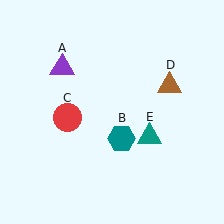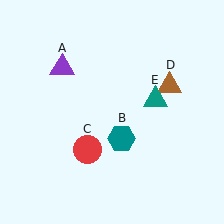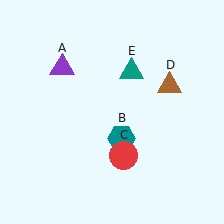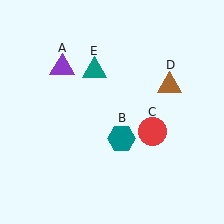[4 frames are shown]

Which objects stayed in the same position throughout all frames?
Purple triangle (object A) and teal hexagon (object B) and brown triangle (object D) remained stationary.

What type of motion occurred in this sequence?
The red circle (object C), teal triangle (object E) rotated counterclockwise around the center of the scene.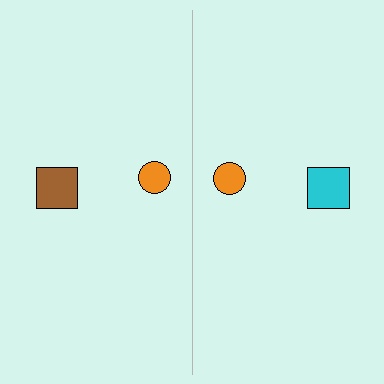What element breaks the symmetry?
The cyan square on the right side breaks the symmetry — its mirror counterpart is brown.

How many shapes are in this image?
There are 4 shapes in this image.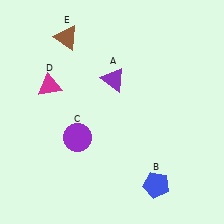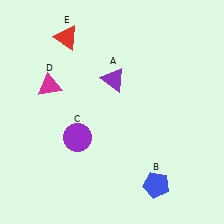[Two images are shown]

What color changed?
The triangle (E) changed from brown in Image 1 to red in Image 2.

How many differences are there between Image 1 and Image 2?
There is 1 difference between the two images.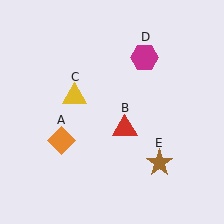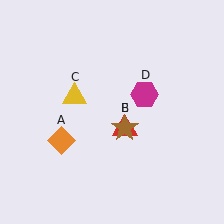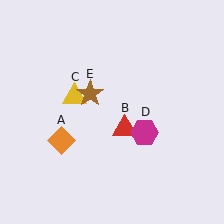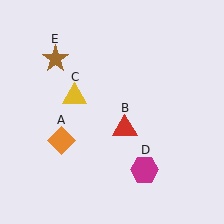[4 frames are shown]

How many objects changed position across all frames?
2 objects changed position: magenta hexagon (object D), brown star (object E).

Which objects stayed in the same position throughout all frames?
Orange diamond (object A) and red triangle (object B) and yellow triangle (object C) remained stationary.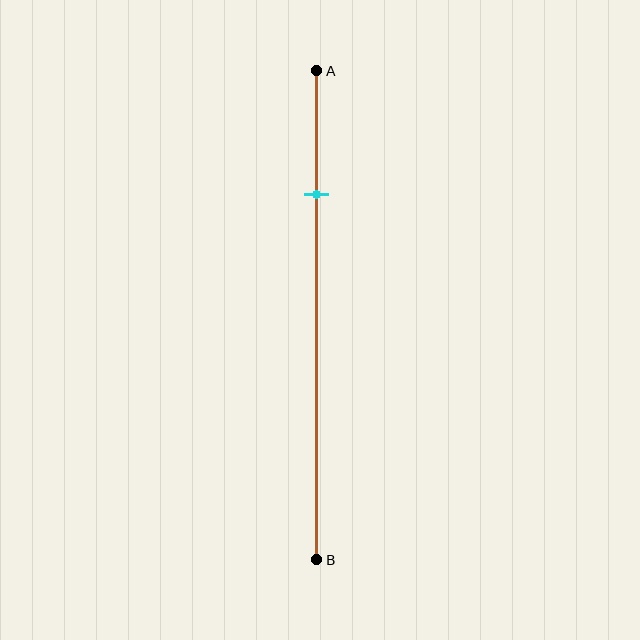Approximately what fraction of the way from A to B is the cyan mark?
The cyan mark is approximately 25% of the way from A to B.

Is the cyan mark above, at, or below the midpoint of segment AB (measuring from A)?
The cyan mark is above the midpoint of segment AB.